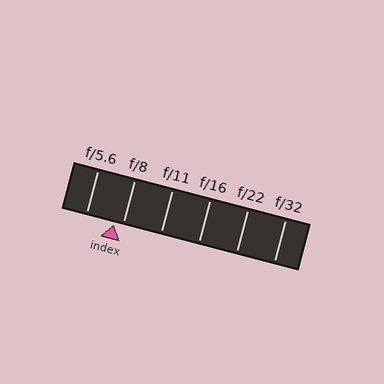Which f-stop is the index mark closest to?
The index mark is closest to f/8.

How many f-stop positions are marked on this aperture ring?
There are 6 f-stop positions marked.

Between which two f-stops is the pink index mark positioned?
The index mark is between f/5.6 and f/8.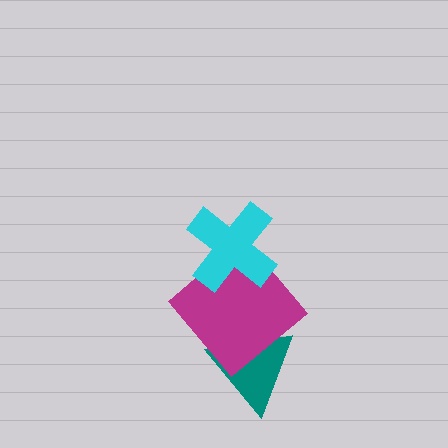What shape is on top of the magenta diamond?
The cyan cross is on top of the magenta diamond.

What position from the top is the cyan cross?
The cyan cross is 1st from the top.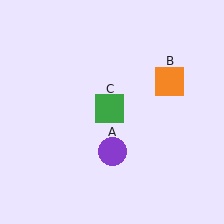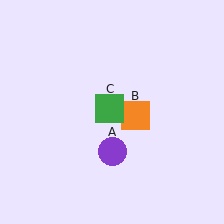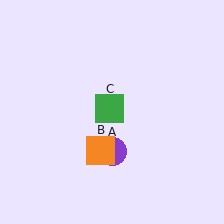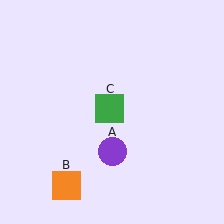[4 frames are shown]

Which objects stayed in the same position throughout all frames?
Purple circle (object A) and green square (object C) remained stationary.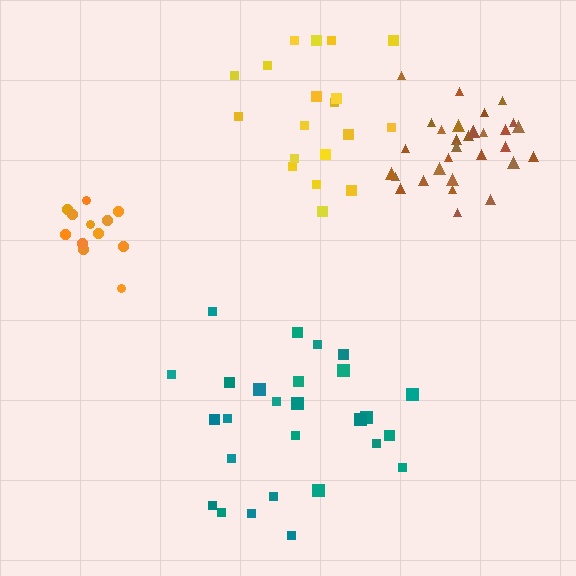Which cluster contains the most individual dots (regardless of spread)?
Brown (31).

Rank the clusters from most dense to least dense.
brown, orange, teal, yellow.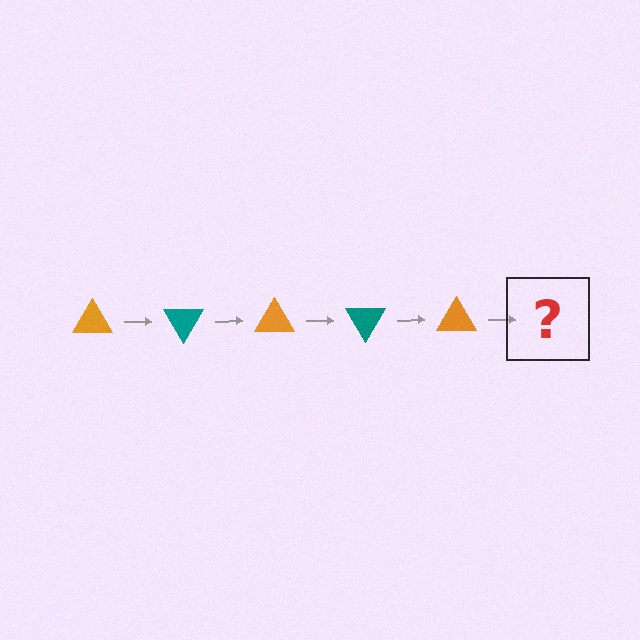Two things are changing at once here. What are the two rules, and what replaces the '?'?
The two rules are that it rotates 60 degrees each step and the color cycles through orange and teal. The '?' should be a teal triangle, rotated 300 degrees from the start.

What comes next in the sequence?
The next element should be a teal triangle, rotated 300 degrees from the start.